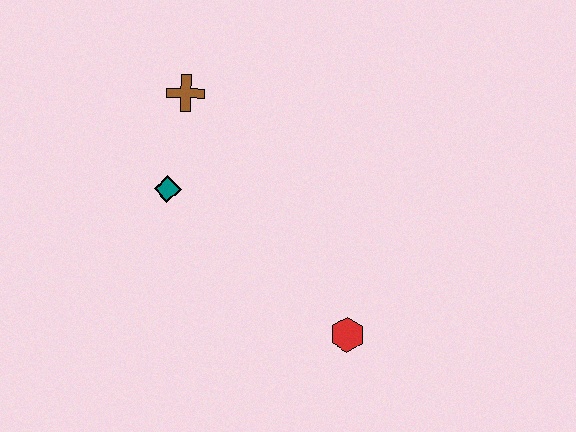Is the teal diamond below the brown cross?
Yes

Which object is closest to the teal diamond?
The brown cross is closest to the teal diamond.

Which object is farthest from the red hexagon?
The brown cross is farthest from the red hexagon.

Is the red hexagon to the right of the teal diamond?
Yes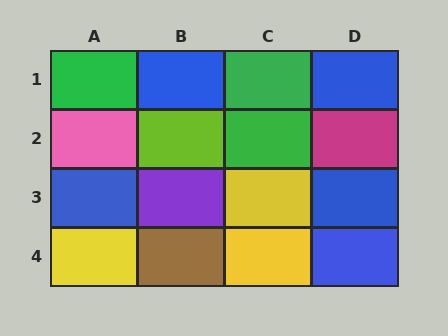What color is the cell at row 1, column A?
Green.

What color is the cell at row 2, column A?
Pink.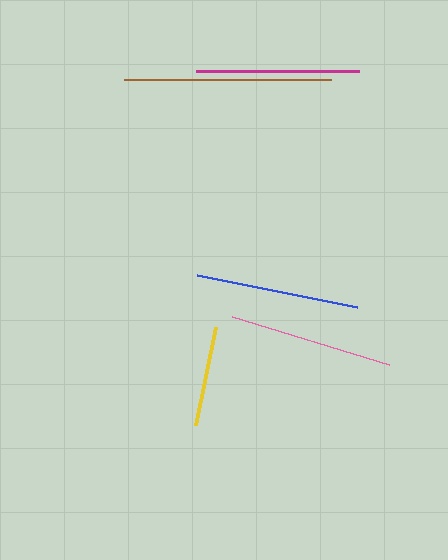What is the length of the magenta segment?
The magenta segment is approximately 163 pixels long.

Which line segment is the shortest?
The yellow line is the shortest at approximately 100 pixels.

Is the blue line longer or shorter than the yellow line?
The blue line is longer than the yellow line.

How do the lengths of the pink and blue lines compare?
The pink and blue lines are approximately the same length.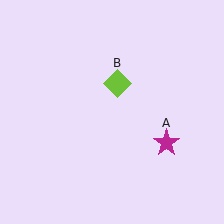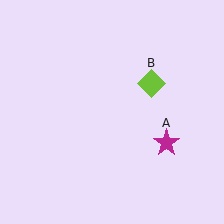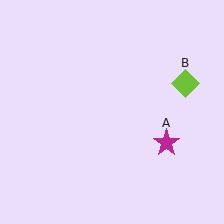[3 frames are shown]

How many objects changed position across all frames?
1 object changed position: lime diamond (object B).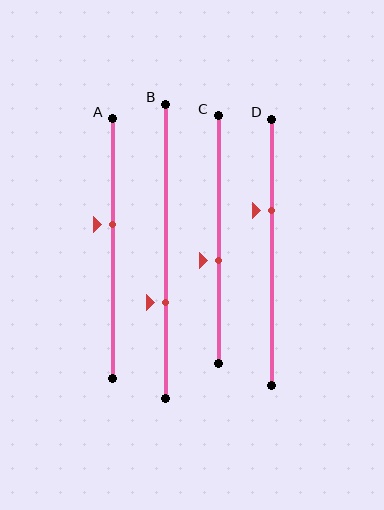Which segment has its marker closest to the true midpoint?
Segment C has its marker closest to the true midpoint.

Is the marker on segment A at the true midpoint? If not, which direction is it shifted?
No, the marker on segment A is shifted upward by about 9% of the segment length.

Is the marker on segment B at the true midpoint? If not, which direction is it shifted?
No, the marker on segment B is shifted downward by about 17% of the segment length.